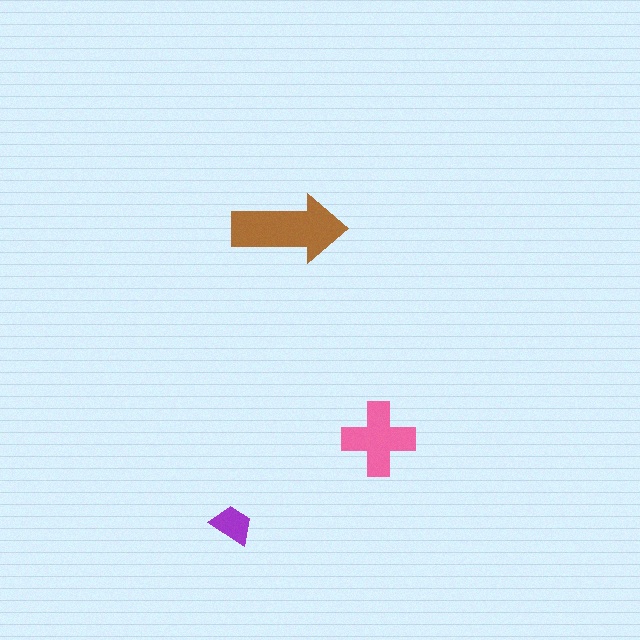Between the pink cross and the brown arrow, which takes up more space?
The brown arrow.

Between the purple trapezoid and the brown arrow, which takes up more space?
The brown arrow.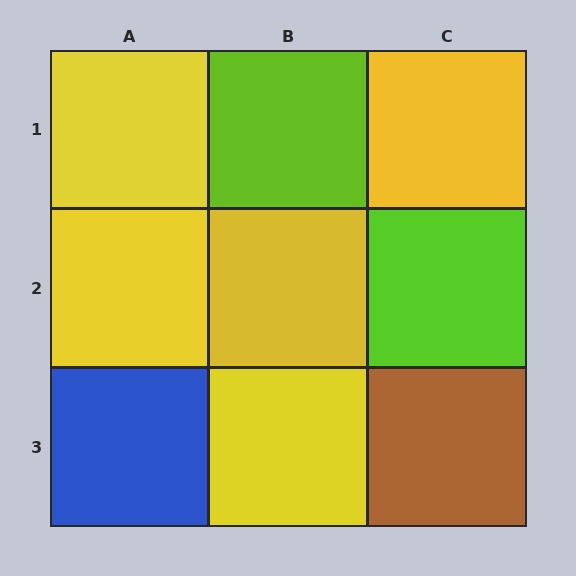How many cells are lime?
2 cells are lime.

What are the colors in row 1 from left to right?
Yellow, lime, yellow.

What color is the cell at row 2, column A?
Yellow.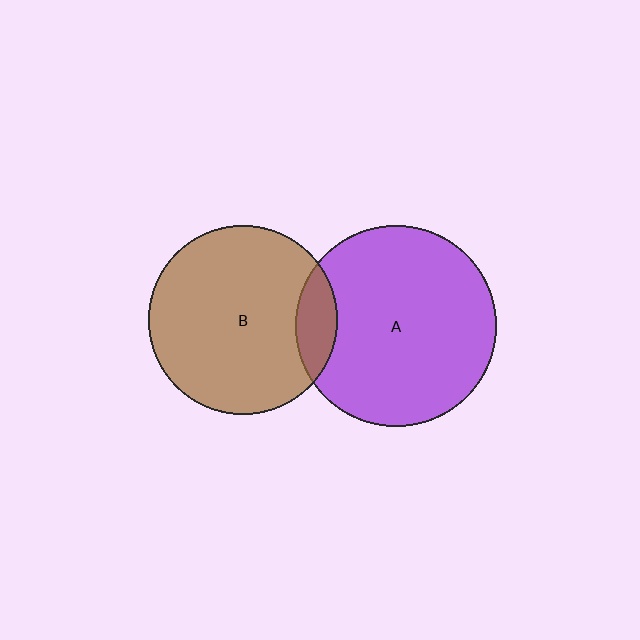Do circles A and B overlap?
Yes.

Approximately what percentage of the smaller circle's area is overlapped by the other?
Approximately 10%.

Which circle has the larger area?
Circle A (purple).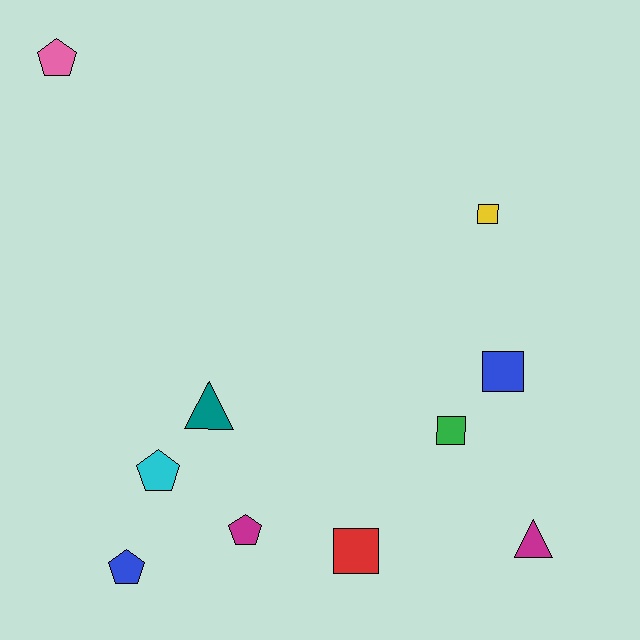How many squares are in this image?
There are 4 squares.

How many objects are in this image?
There are 10 objects.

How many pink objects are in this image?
There is 1 pink object.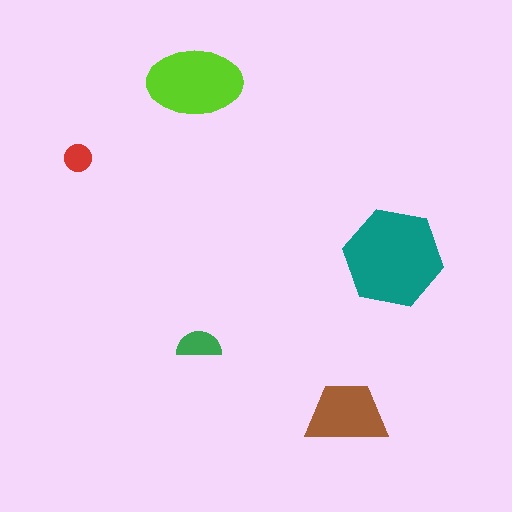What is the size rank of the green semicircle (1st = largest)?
4th.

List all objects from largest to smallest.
The teal hexagon, the lime ellipse, the brown trapezoid, the green semicircle, the red circle.